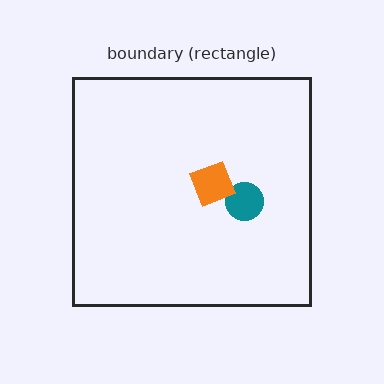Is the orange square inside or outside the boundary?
Inside.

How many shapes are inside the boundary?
2 inside, 0 outside.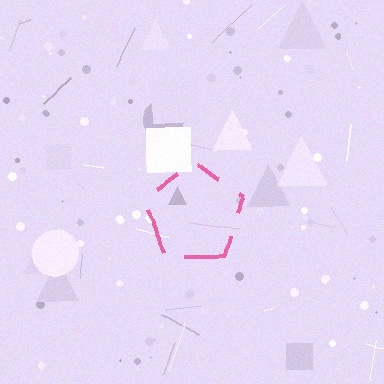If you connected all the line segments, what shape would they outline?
They would outline a pentagon.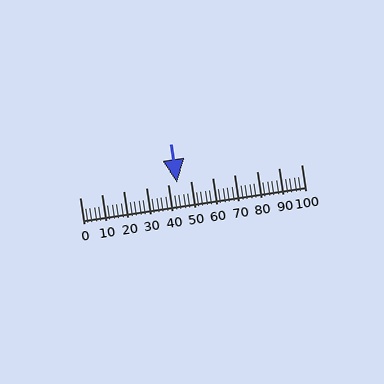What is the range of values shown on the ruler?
The ruler shows values from 0 to 100.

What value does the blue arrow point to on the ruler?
The blue arrow points to approximately 44.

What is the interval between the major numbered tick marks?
The major tick marks are spaced 10 units apart.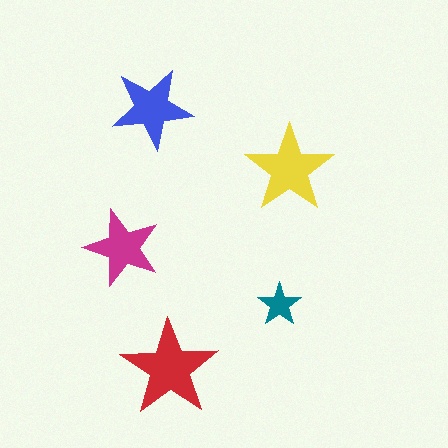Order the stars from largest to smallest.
the red one, the yellow one, the blue one, the magenta one, the teal one.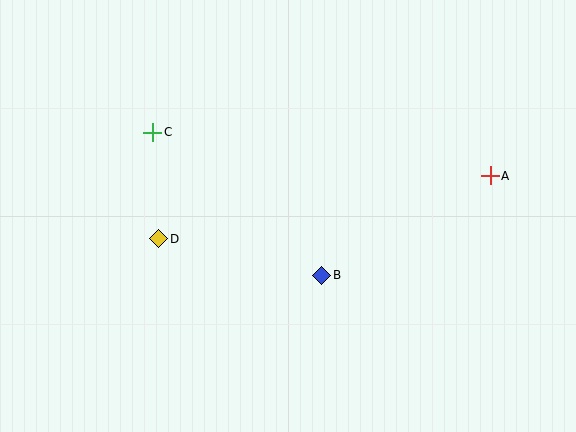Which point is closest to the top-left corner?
Point C is closest to the top-left corner.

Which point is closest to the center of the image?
Point B at (322, 275) is closest to the center.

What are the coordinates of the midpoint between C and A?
The midpoint between C and A is at (322, 154).